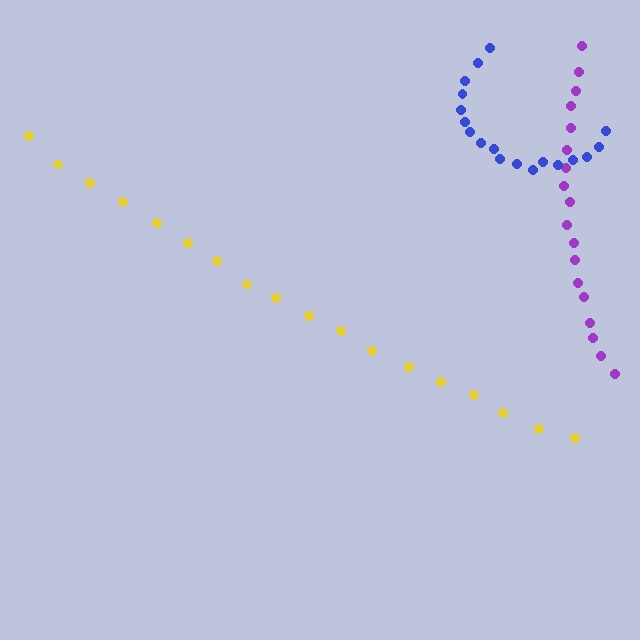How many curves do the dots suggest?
There are 3 distinct paths.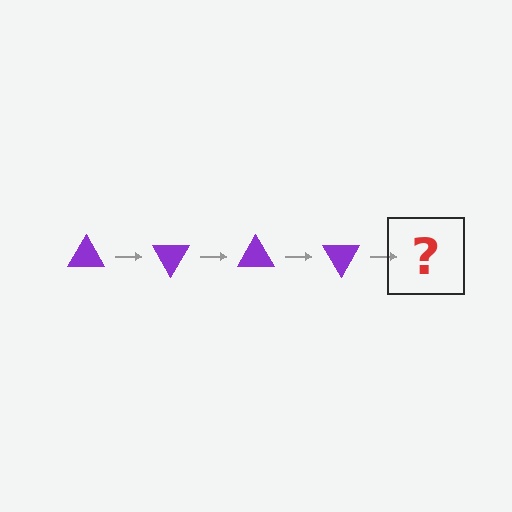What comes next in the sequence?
The next element should be a purple triangle rotated 240 degrees.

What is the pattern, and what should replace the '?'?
The pattern is that the triangle rotates 60 degrees each step. The '?' should be a purple triangle rotated 240 degrees.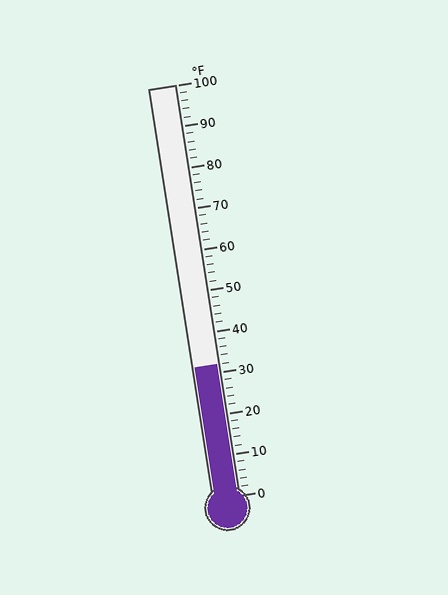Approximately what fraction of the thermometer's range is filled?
The thermometer is filled to approximately 30% of its range.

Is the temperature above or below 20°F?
The temperature is above 20°F.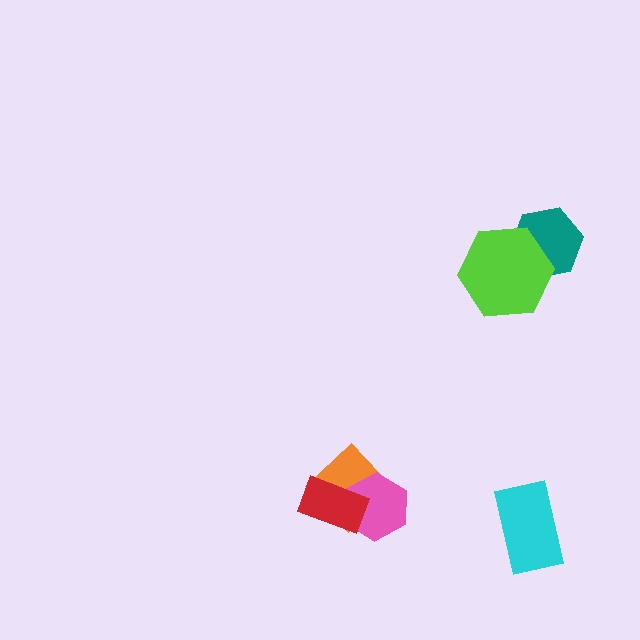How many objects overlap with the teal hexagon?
1 object overlaps with the teal hexagon.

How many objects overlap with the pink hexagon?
2 objects overlap with the pink hexagon.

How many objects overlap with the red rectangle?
2 objects overlap with the red rectangle.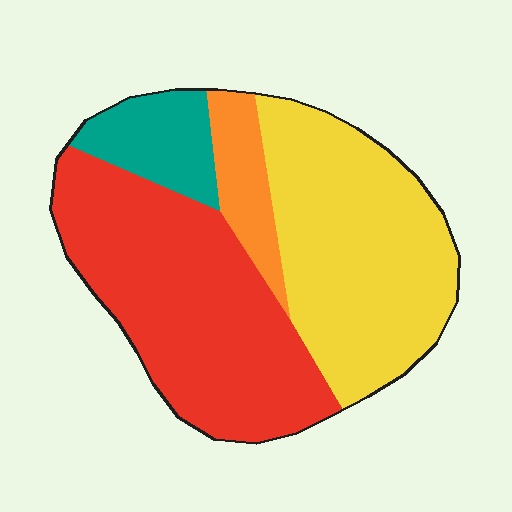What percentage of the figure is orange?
Orange covers 9% of the figure.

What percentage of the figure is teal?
Teal takes up about one tenth (1/10) of the figure.